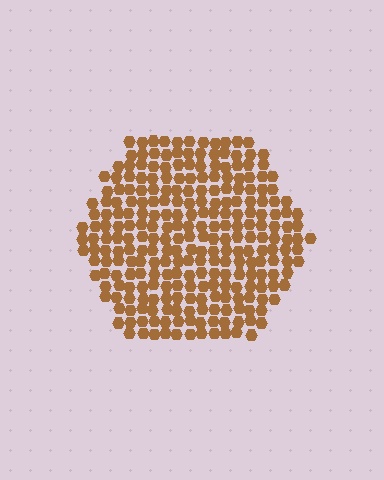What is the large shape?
The large shape is a hexagon.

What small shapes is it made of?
It is made of small hexagons.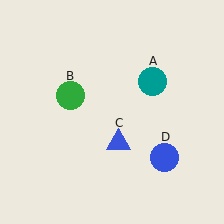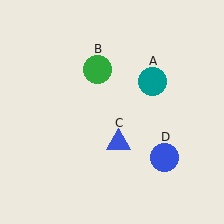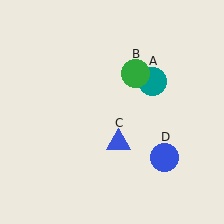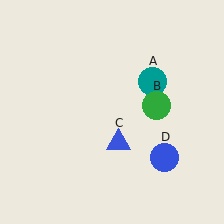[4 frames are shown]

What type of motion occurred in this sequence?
The green circle (object B) rotated clockwise around the center of the scene.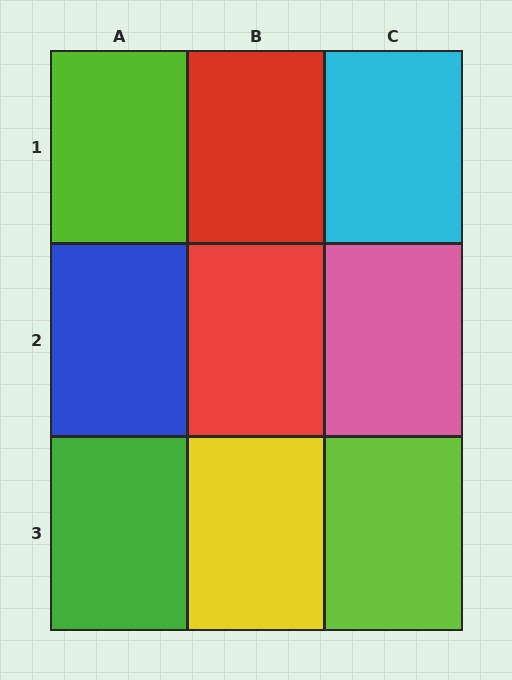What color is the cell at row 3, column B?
Yellow.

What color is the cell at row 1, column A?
Lime.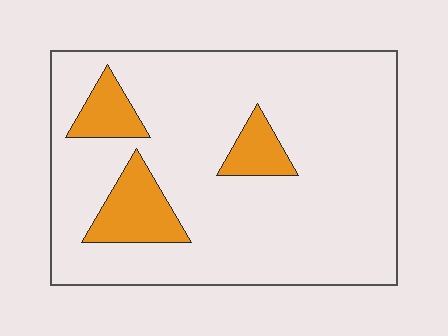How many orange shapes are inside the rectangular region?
3.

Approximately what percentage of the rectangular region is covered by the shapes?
Approximately 15%.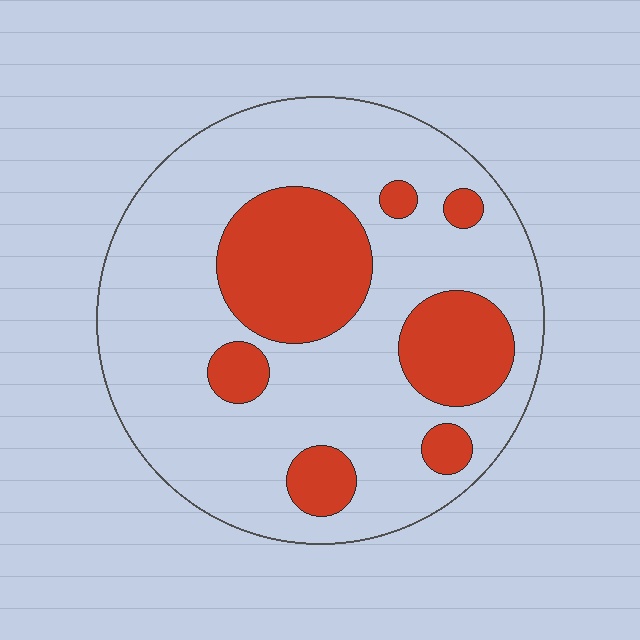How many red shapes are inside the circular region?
7.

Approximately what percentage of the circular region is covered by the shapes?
Approximately 25%.